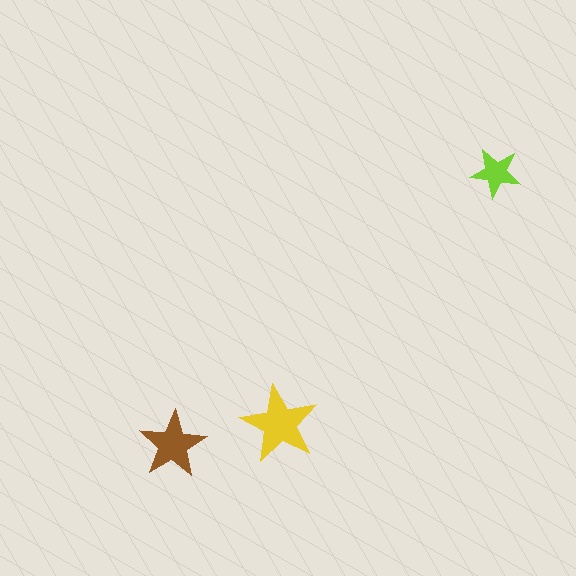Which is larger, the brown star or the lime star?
The brown one.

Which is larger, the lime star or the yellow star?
The yellow one.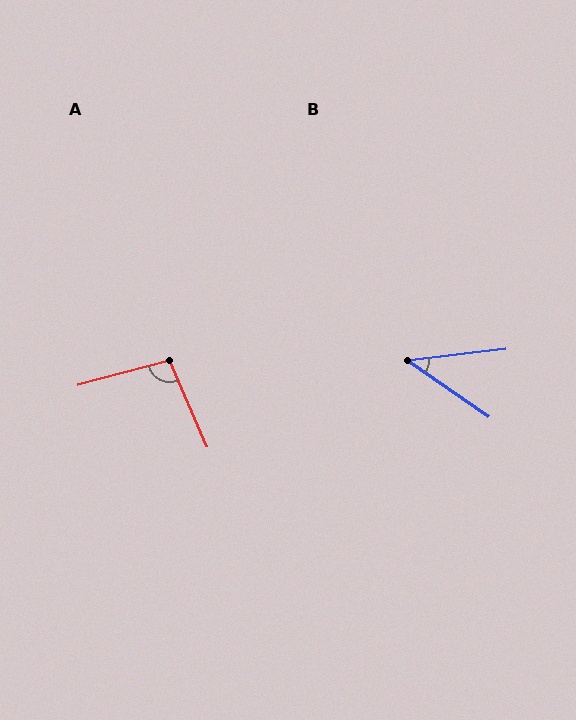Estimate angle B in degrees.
Approximately 41 degrees.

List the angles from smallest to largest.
B (41°), A (98°).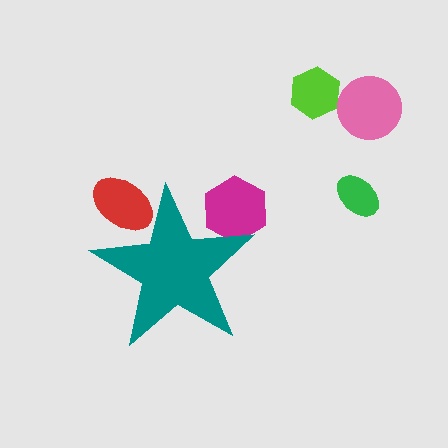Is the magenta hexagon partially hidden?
Yes, the magenta hexagon is partially hidden behind the teal star.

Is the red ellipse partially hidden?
Yes, the red ellipse is partially hidden behind the teal star.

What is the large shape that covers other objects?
A teal star.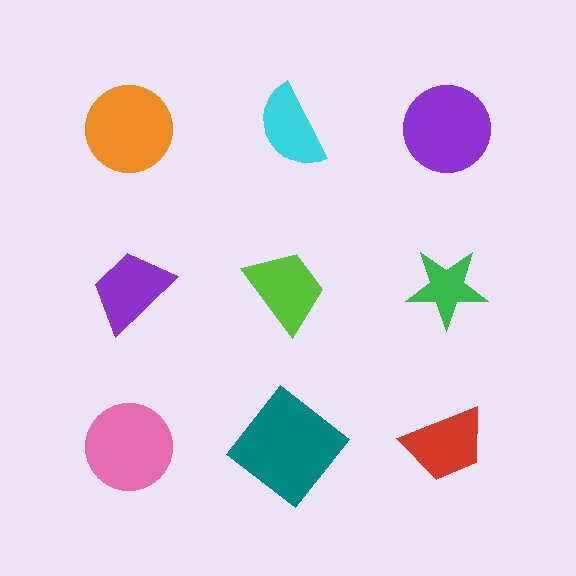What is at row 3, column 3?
A red trapezoid.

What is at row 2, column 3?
A green star.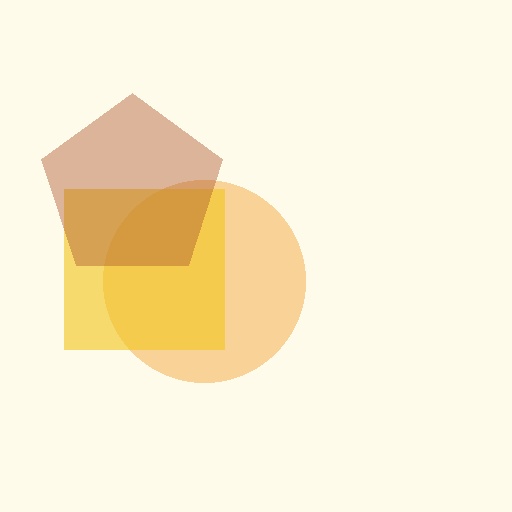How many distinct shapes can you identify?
There are 3 distinct shapes: an orange circle, a yellow square, a brown pentagon.